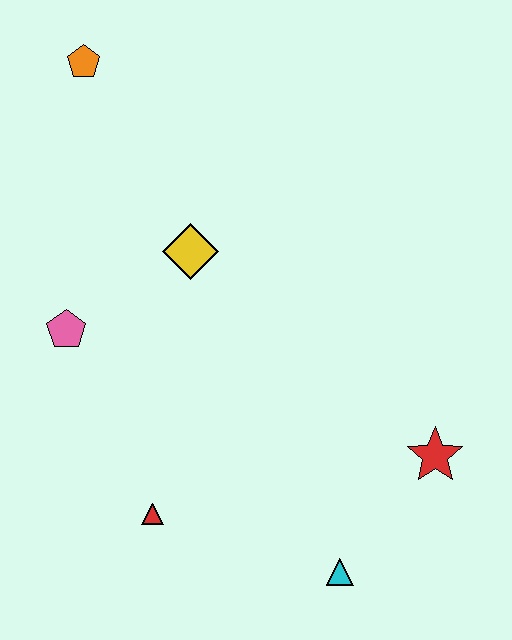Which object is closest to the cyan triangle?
The red star is closest to the cyan triangle.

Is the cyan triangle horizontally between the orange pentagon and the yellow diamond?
No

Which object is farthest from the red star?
The orange pentagon is farthest from the red star.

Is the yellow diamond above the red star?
Yes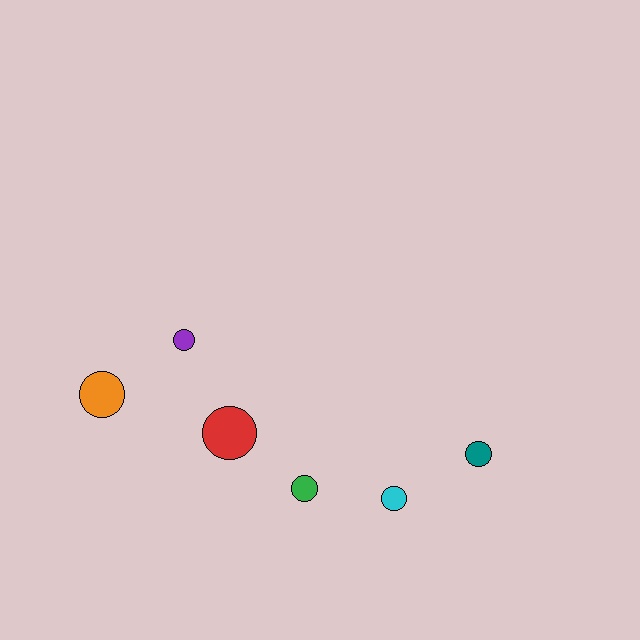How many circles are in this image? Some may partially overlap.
There are 6 circles.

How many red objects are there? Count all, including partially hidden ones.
There is 1 red object.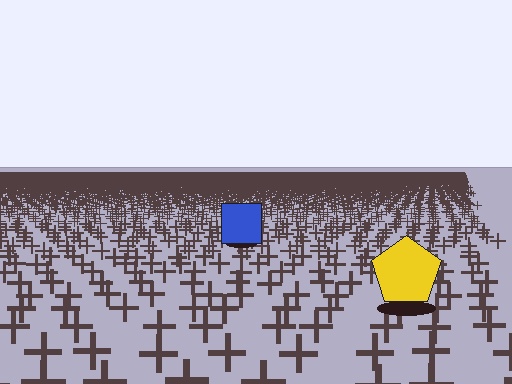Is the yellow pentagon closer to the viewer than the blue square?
Yes. The yellow pentagon is closer — you can tell from the texture gradient: the ground texture is coarser near it.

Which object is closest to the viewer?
The yellow pentagon is closest. The texture marks near it are larger and more spread out.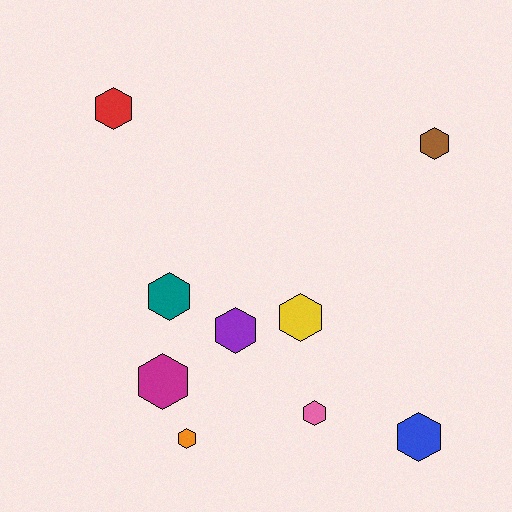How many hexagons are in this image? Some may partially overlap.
There are 9 hexagons.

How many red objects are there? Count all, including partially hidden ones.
There is 1 red object.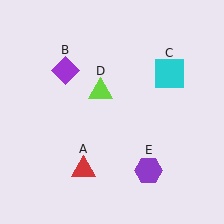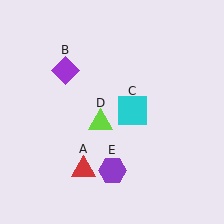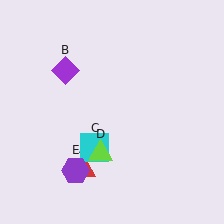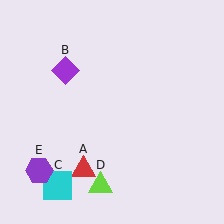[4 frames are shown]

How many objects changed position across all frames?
3 objects changed position: cyan square (object C), lime triangle (object D), purple hexagon (object E).